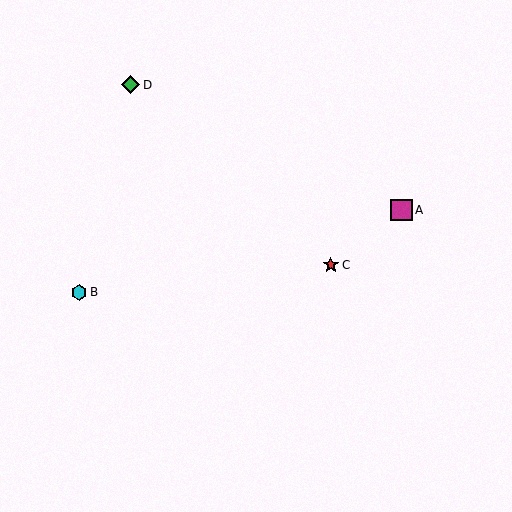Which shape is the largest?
The magenta square (labeled A) is the largest.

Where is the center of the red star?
The center of the red star is at (331, 265).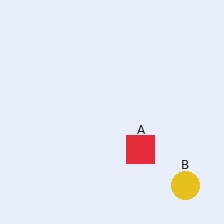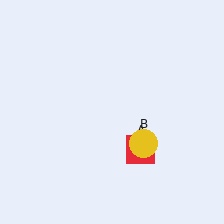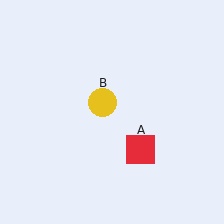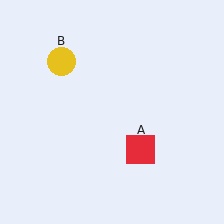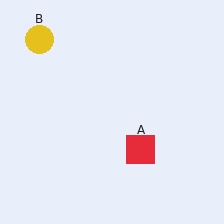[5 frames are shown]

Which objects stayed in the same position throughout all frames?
Red square (object A) remained stationary.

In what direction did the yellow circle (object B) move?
The yellow circle (object B) moved up and to the left.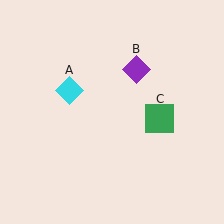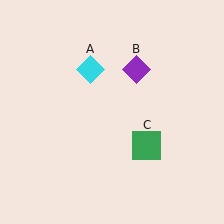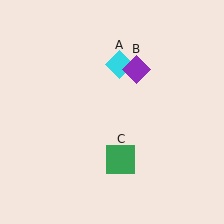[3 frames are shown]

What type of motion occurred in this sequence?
The cyan diamond (object A), green square (object C) rotated clockwise around the center of the scene.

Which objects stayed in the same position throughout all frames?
Purple diamond (object B) remained stationary.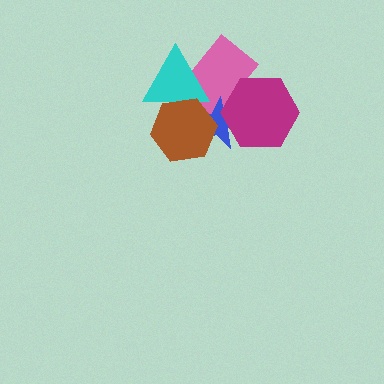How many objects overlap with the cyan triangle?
3 objects overlap with the cyan triangle.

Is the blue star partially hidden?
Yes, it is partially covered by another shape.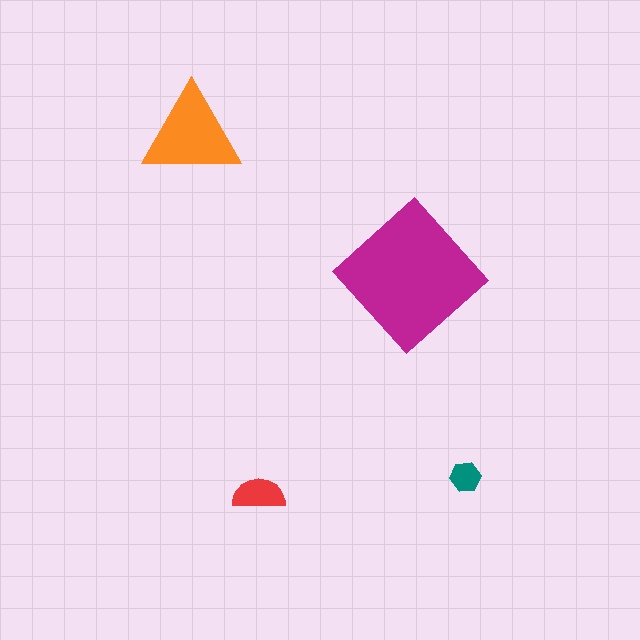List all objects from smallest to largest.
The teal hexagon, the red semicircle, the orange triangle, the magenta diamond.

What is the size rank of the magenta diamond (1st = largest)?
1st.